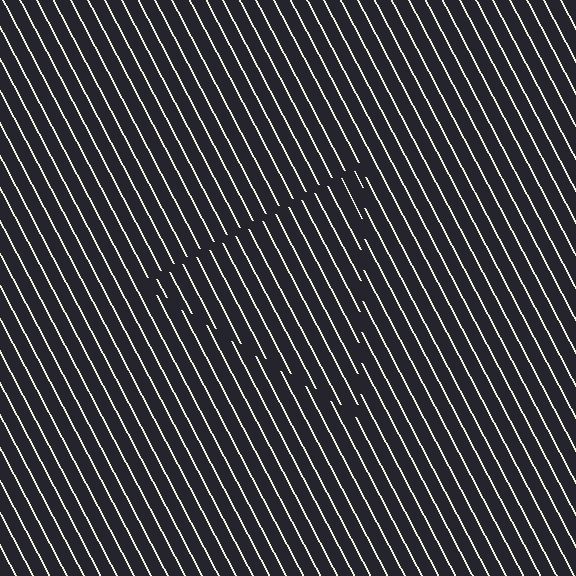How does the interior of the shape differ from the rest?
The interior of the shape contains the same grating, shifted by half a period — the contour is defined by the phase discontinuity where line-ends from the inner and outer gratings abut.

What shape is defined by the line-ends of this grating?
An illusory triangle. The interior of the shape contains the same grating, shifted by half a period — the contour is defined by the phase discontinuity where line-ends from the inner and outer gratings abut.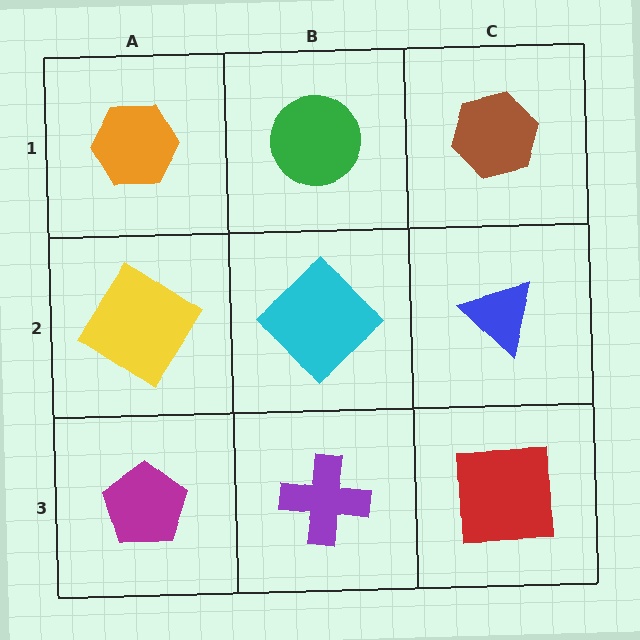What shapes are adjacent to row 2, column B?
A green circle (row 1, column B), a purple cross (row 3, column B), a yellow diamond (row 2, column A), a blue triangle (row 2, column C).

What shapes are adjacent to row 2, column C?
A brown hexagon (row 1, column C), a red square (row 3, column C), a cyan diamond (row 2, column B).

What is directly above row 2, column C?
A brown hexagon.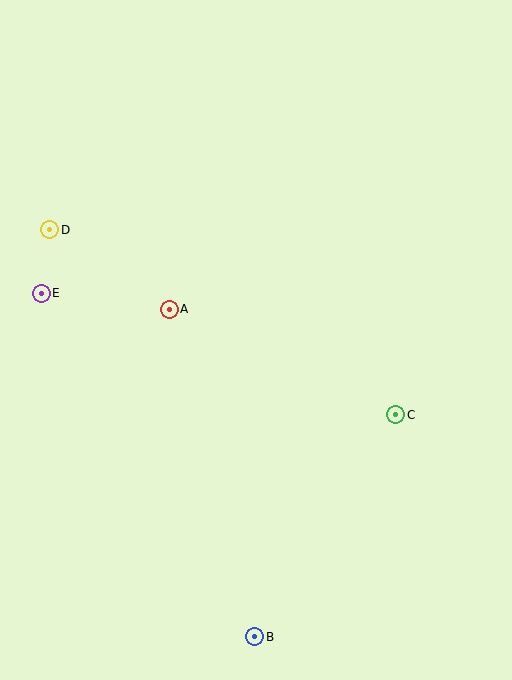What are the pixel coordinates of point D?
Point D is at (50, 230).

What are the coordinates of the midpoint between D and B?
The midpoint between D and B is at (152, 433).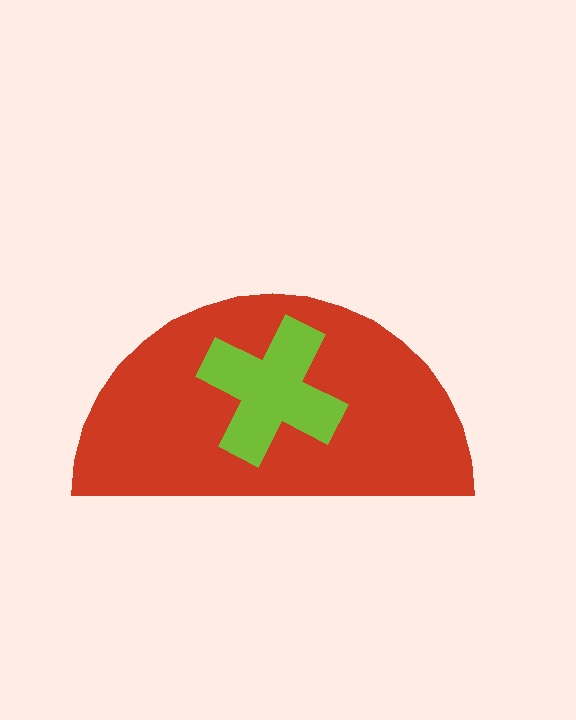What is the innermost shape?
The lime cross.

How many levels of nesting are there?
2.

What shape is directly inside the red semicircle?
The lime cross.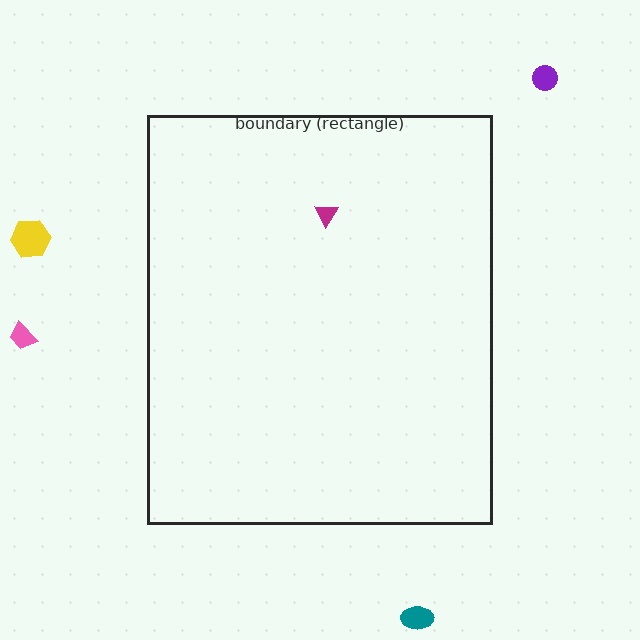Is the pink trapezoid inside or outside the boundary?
Outside.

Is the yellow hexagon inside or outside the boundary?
Outside.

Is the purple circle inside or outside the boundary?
Outside.